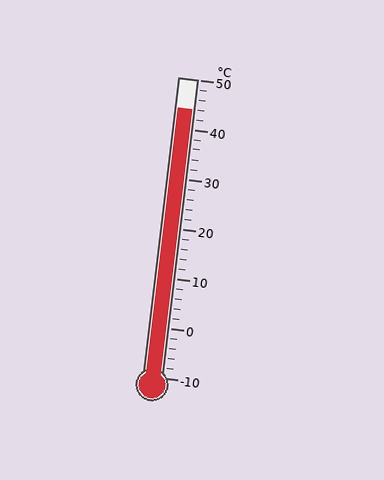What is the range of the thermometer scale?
The thermometer scale ranges from -10°C to 50°C.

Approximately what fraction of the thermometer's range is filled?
The thermometer is filled to approximately 90% of its range.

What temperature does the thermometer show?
The thermometer shows approximately 44°C.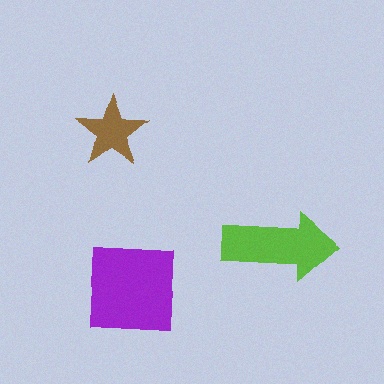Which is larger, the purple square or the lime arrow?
The purple square.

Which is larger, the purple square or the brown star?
The purple square.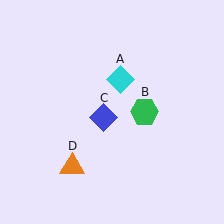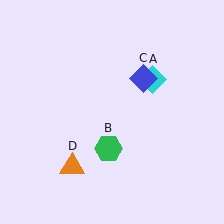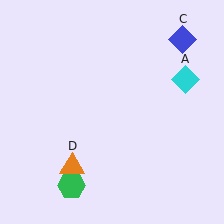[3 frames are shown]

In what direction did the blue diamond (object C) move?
The blue diamond (object C) moved up and to the right.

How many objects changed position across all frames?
3 objects changed position: cyan diamond (object A), green hexagon (object B), blue diamond (object C).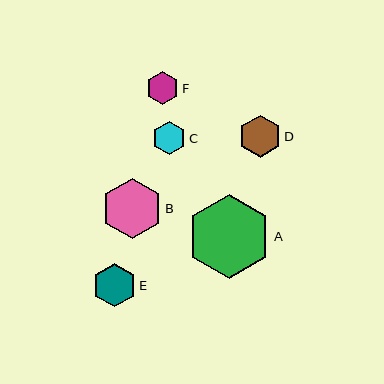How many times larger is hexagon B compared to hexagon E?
Hexagon B is approximately 1.4 times the size of hexagon E.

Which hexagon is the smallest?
Hexagon F is the smallest with a size of approximately 33 pixels.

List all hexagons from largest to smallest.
From largest to smallest: A, B, E, D, C, F.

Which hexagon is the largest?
Hexagon A is the largest with a size of approximately 83 pixels.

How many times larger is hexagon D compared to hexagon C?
Hexagon D is approximately 1.3 times the size of hexagon C.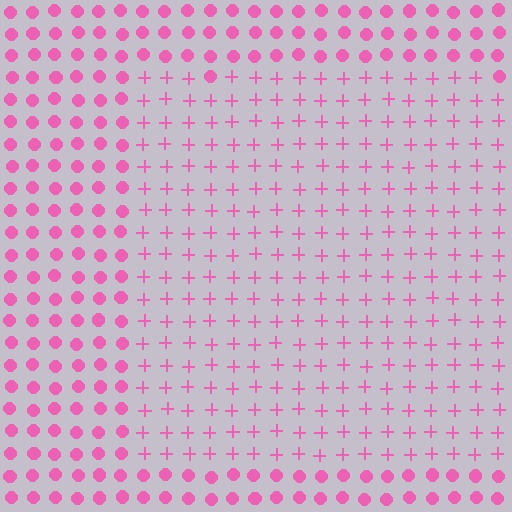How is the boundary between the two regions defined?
The boundary is defined by a change in element shape: plus signs inside vs. circles outside. All elements share the same color and spacing.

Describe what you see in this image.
The image is filled with small pink elements arranged in a uniform grid. A rectangle-shaped region contains plus signs, while the surrounding area contains circles. The boundary is defined purely by the change in element shape.